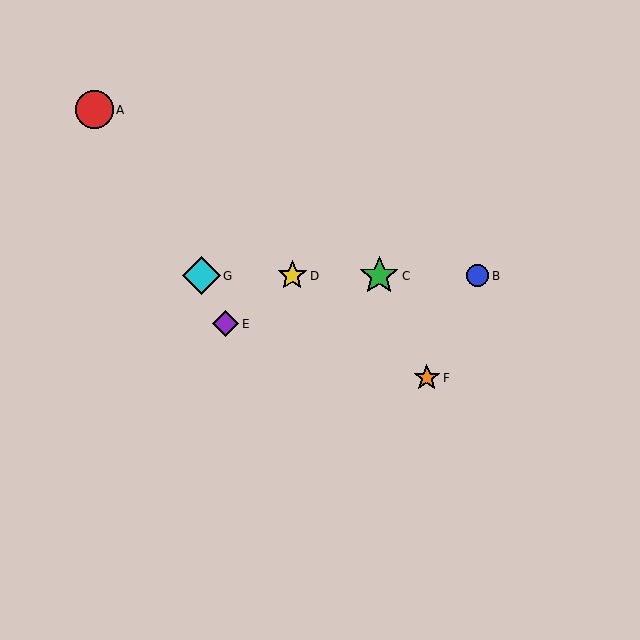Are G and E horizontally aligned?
No, G is at y≈276 and E is at y≈324.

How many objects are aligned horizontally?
4 objects (B, C, D, G) are aligned horizontally.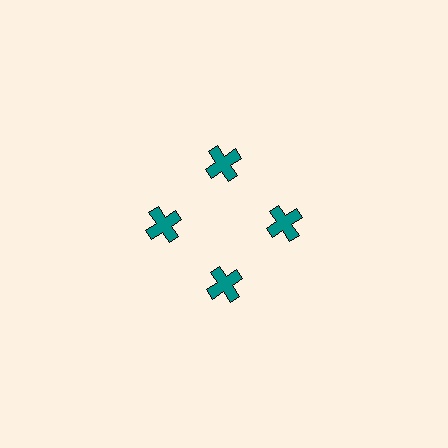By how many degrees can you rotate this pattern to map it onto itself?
The pattern maps onto itself every 90 degrees of rotation.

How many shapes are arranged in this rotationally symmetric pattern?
There are 4 shapes, arranged in 4 groups of 1.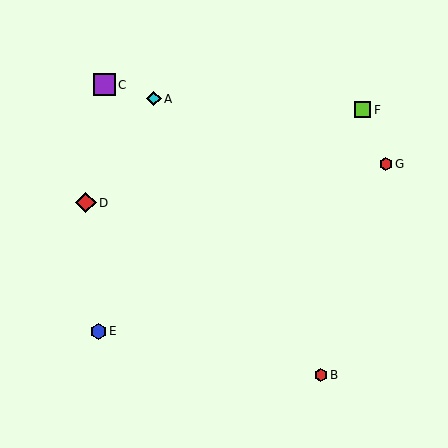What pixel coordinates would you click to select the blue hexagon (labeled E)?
Click at (98, 331) to select the blue hexagon E.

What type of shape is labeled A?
Shape A is a cyan diamond.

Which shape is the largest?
The purple square (labeled C) is the largest.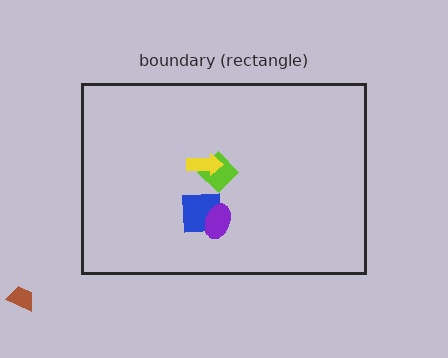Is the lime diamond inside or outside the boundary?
Inside.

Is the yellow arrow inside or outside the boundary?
Inside.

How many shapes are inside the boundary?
4 inside, 1 outside.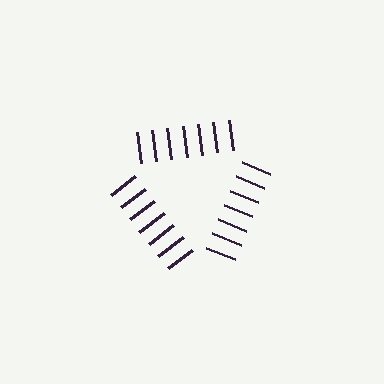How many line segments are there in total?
21 — 7 along each of the 3 edges.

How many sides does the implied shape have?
3 sides — the line-ends trace a triangle.